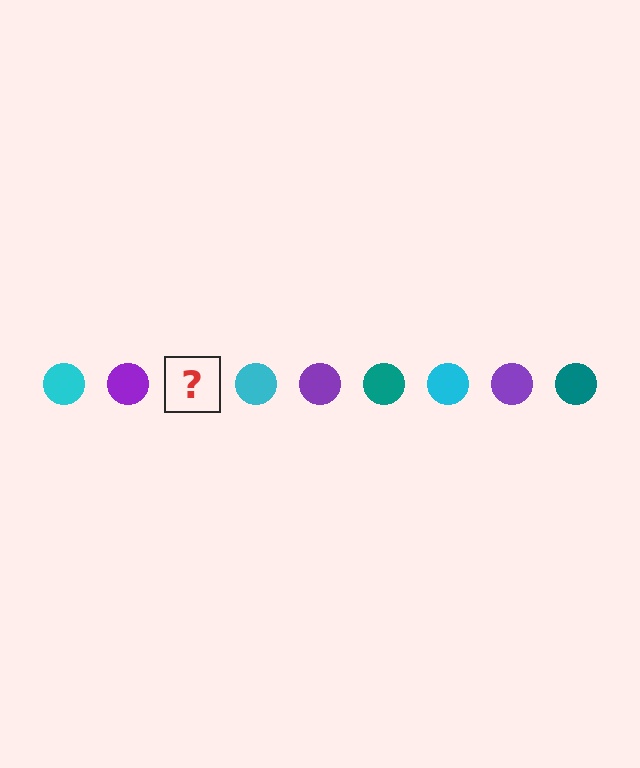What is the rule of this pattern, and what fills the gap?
The rule is that the pattern cycles through cyan, purple, teal circles. The gap should be filled with a teal circle.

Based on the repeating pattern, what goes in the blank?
The blank should be a teal circle.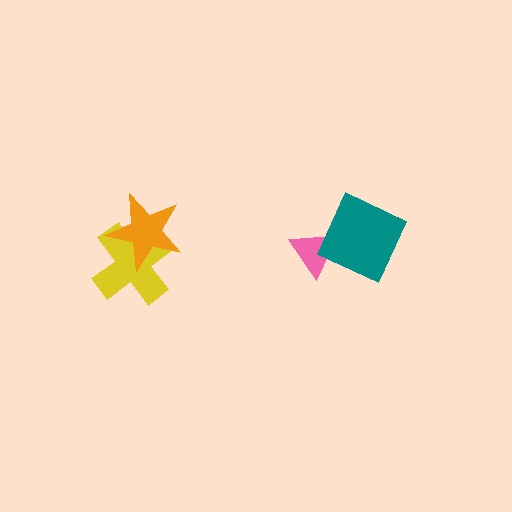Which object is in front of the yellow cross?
The orange star is in front of the yellow cross.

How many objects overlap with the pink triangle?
1 object overlaps with the pink triangle.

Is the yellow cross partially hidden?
Yes, it is partially covered by another shape.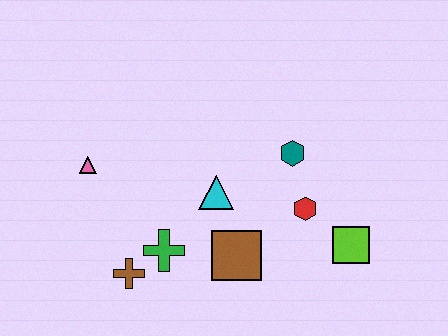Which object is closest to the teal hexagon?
The red hexagon is closest to the teal hexagon.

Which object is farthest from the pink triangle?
The lime square is farthest from the pink triangle.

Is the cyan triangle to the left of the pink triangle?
No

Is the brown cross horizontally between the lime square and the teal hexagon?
No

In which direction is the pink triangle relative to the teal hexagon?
The pink triangle is to the left of the teal hexagon.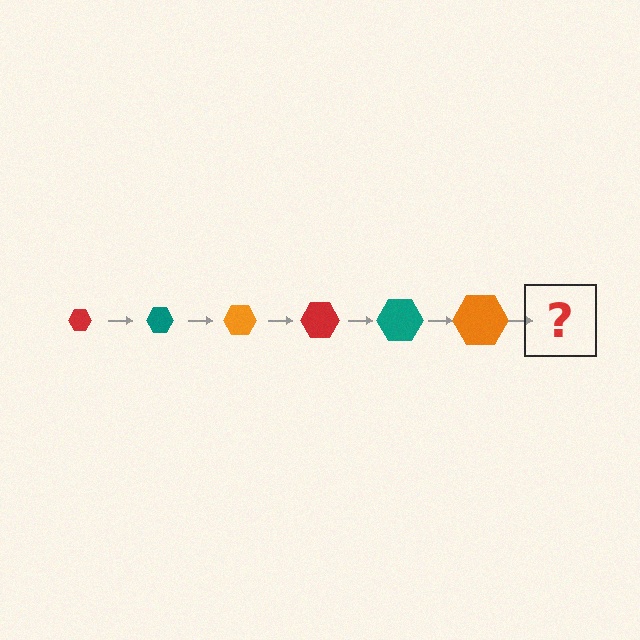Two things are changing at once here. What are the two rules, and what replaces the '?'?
The two rules are that the hexagon grows larger each step and the color cycles through red, teal, and orange. The '?' should be a red hexagon, larger than the previous one.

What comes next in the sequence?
The next element should be a red hexagon, larger than the previous one.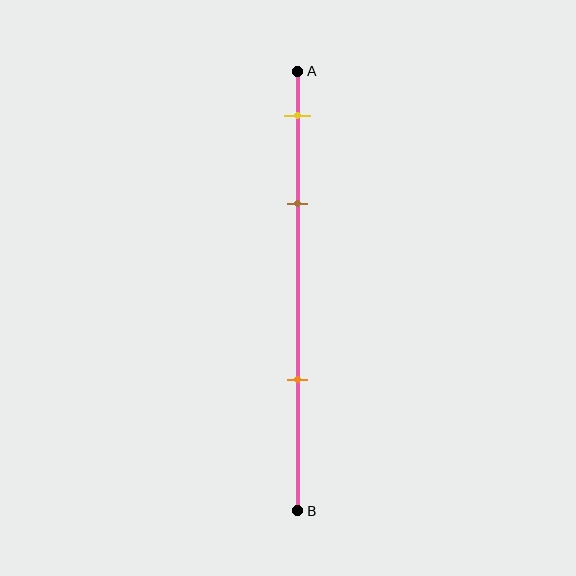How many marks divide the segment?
There are 3 marks dividing the segment.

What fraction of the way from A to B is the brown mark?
The brown mark is approximately 30% (0.3) of the way from A to B.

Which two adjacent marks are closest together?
The yellow and brown marks are the closest adjacent pair.